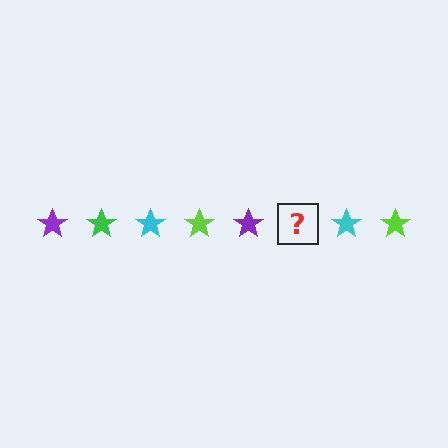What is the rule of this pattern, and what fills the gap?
The rule is that the pattern cycles through purple, green, cyan, lime stars. The gap should be filled with a green star.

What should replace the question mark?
The question mark should be replaced with a green star.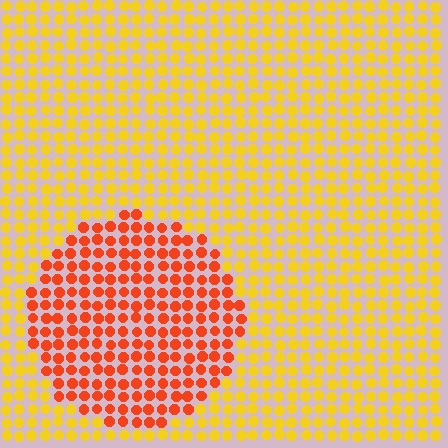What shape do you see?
I see a circle.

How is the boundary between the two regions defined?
The boundary is defined purely by a slight shift in hue (about 40 degrees). Spacing, size, and orientation are identical on both sides.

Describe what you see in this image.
The image is filled with small yellow elements in a uniform arrangement. A circle-shaped region is visible where the elements are tinted to a slightly different hue, forming a subtle color boundary.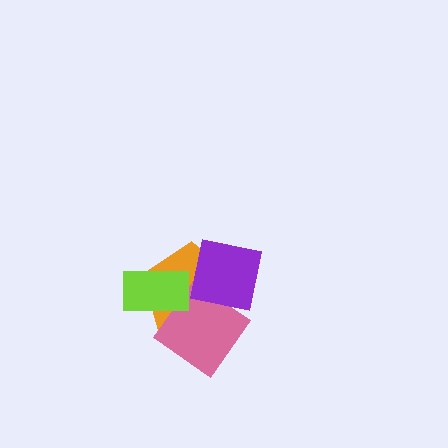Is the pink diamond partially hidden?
Yes, it is partially covered by another shape.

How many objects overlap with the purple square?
2 objects overlap with the purple square.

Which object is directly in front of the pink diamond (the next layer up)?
The purple square is directly in front of the pink diamond.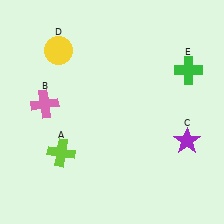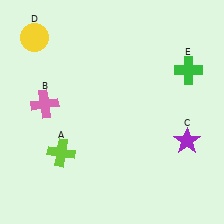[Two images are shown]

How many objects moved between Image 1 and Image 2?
1 object moved between the two images.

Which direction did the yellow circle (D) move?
The yellow circle (D) moved left.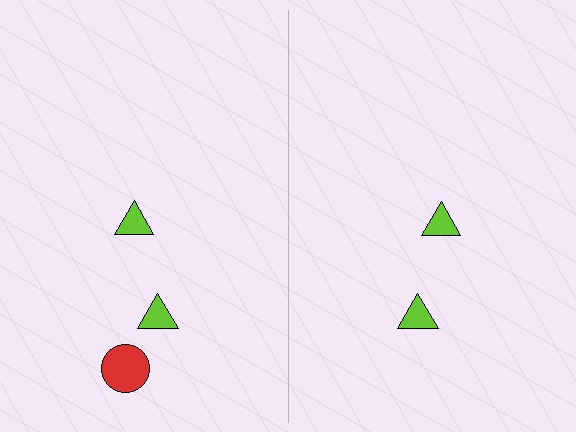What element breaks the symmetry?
A red circle is missing from the right side.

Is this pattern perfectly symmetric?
No, the pattern is not perfectly symmetric. A red circle is missing from the right side.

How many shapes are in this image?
There are 5 shapes in this image.